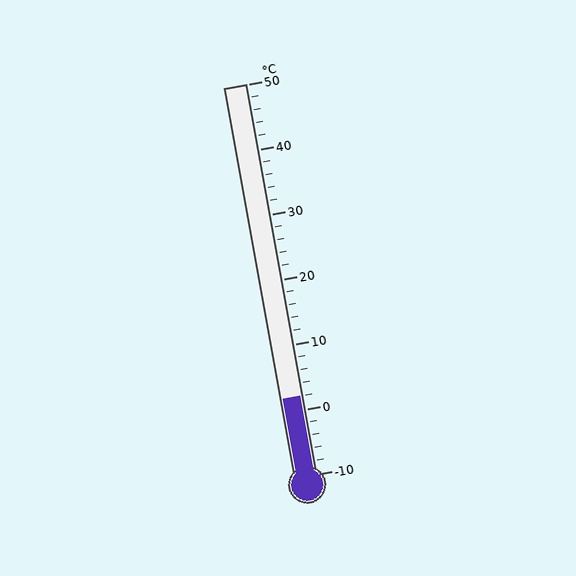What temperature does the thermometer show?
The thermometer shows approximately 2°C.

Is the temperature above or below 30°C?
The temperature is below 30°C.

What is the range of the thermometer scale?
The thermometer scale ranges from -10°C to 50°C.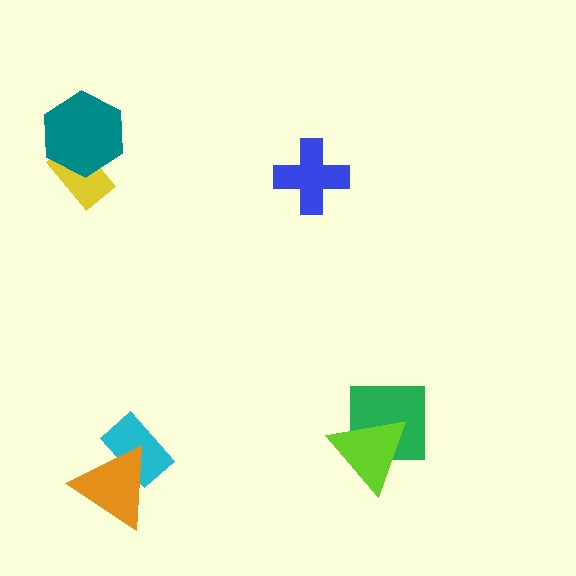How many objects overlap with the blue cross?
0 objects overlap with the blue cross.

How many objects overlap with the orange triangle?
1 object overlaps with the orange triangle.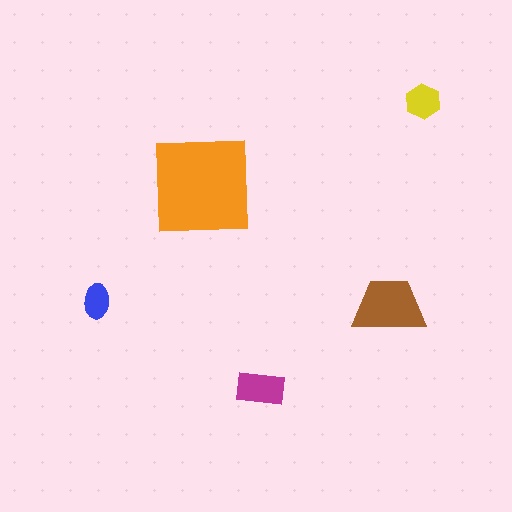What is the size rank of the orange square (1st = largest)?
1st.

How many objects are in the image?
There are 5 objects in the image.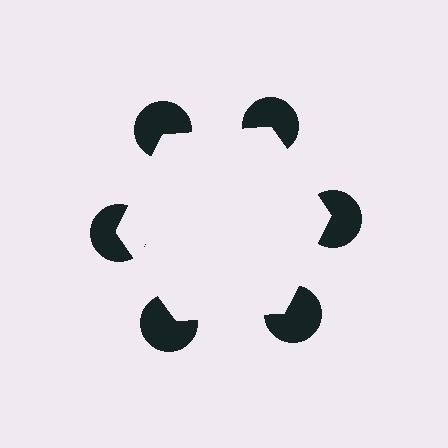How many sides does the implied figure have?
6 sides.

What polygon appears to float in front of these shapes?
An illusory hexagon — its edges are inferred from the aligned wedge cuts in the pac-man discs, not physically drawn.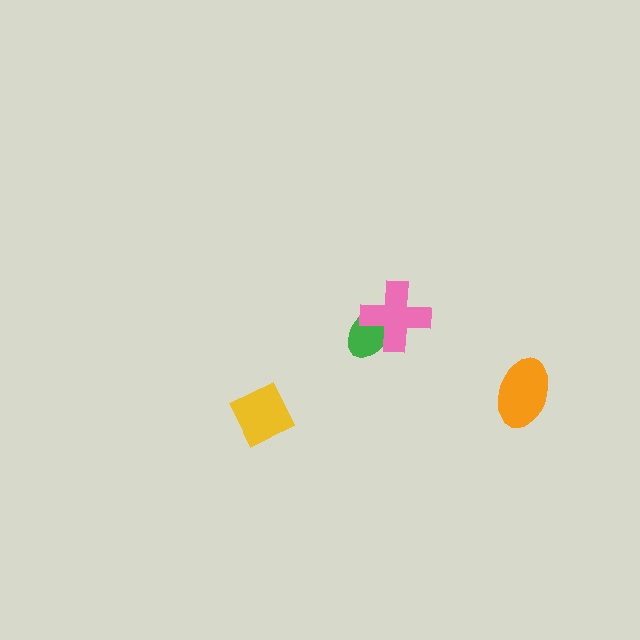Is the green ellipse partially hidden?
Yes, it is partially covered by another shape.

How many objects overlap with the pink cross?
1 object overlaps with the pink cross.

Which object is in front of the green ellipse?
The pink cross is in front of the green ellipse.